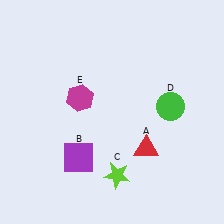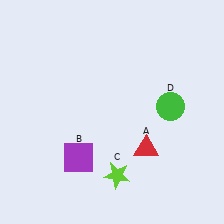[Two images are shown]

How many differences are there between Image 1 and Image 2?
There is 1 difference between the two images.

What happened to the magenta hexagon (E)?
The magenta hexagon (E) was removed in Image 2. It was in the top-left area of Image 1.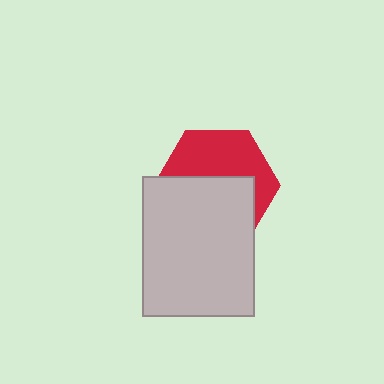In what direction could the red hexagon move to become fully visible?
The red hexagon could move up. That would shift it out from behind the light gray rectangle entirely.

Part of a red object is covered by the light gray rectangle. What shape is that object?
It is a hexagon.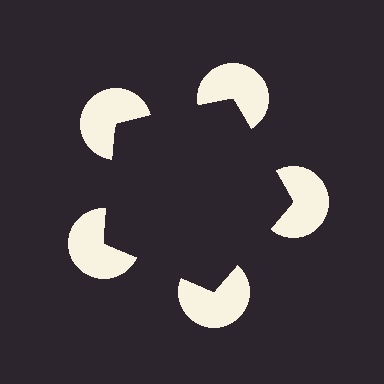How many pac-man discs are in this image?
There are 5 — one at each vertex of the illusory pentagon.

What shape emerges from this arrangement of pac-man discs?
An illusory pentagon — its edges are inferred from the aligned wedge cuts in the pac-man discs, not physically drawn.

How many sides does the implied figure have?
5 sides.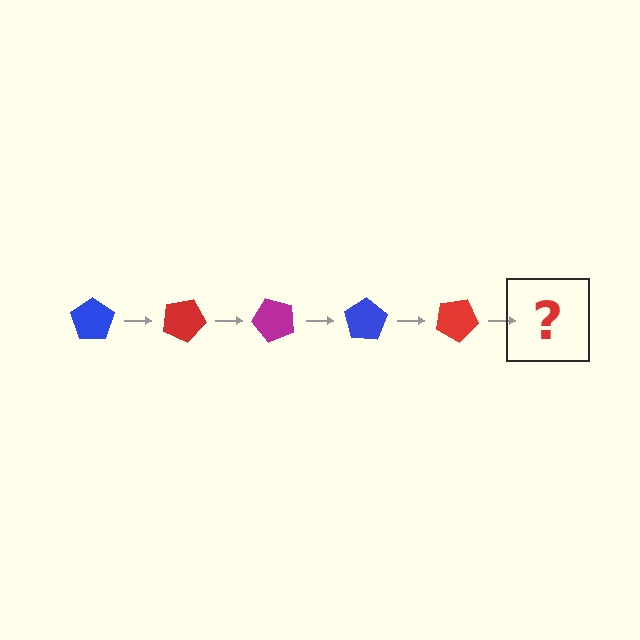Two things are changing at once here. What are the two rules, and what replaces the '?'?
The two rules are that it rotates 25 degrees each step and the color cycles through blue, red, and magenta. The '?' should be a magenta pentagon, rotated 125 degrees from the start.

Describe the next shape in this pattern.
It should be a magenta pentagon, rotated 125 degrees from the start.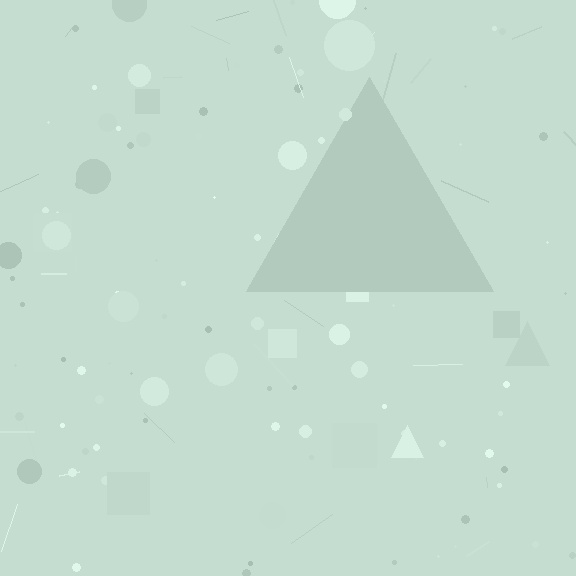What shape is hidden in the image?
A triangle is hidden in the image.